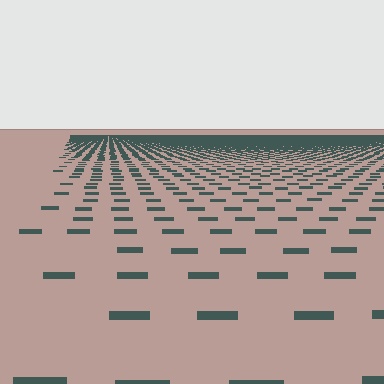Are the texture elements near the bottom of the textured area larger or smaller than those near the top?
Larger. Near the bottom, elements are closer to the viewer and appear at a bigger on-screen size.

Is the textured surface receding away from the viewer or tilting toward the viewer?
The surface is receding away from the viewer. Texture elements get smaller and denser toward the top.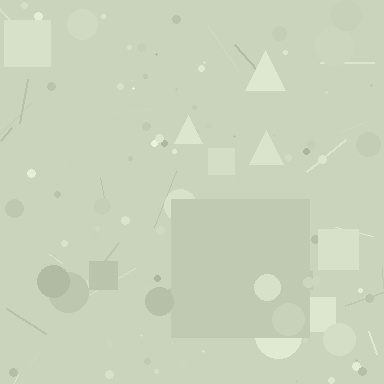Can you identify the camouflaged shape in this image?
The camouflaged shape is a square.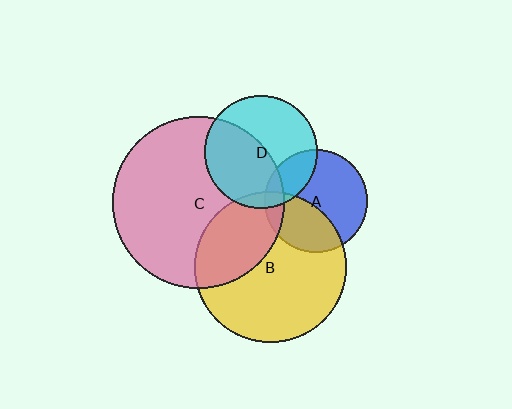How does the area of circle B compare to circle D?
Approximately 1.8 times.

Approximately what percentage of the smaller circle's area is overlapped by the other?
Approximately 10%.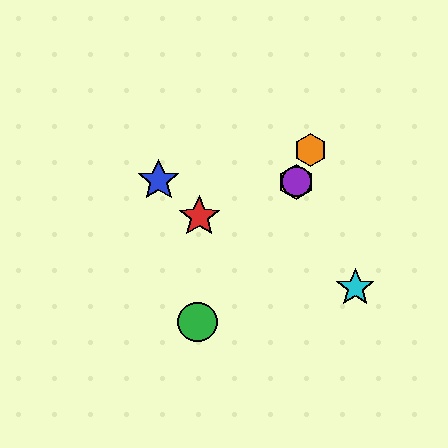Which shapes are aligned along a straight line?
The yellow hexagon, the purple circle, the orange hexagon are aligned along a straight line.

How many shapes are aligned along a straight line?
3 shapes (the yellow hexagon, the purple circle, the orange hexagon) are aligned along a straight line.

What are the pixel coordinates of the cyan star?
The cyan star is at (355, 288).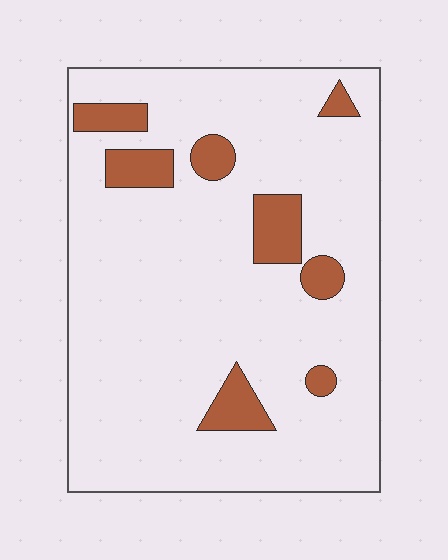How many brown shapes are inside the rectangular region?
8.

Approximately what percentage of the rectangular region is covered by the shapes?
Approximately 10%.